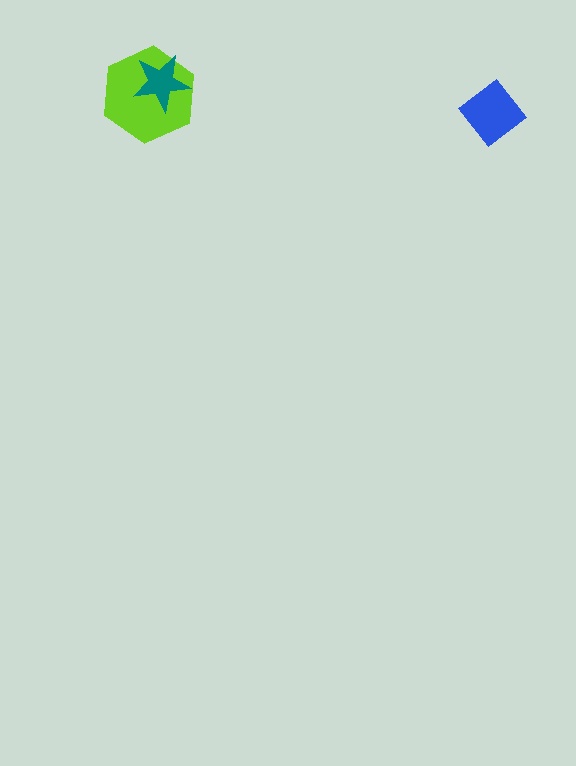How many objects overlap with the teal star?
1 object overlaps with the teal star.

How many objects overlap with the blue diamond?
0 objects overlap with the blue diamond.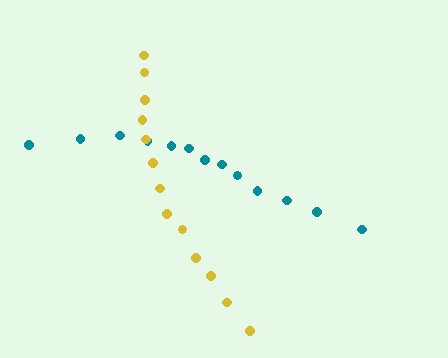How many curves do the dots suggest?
There are 2 distinct paths.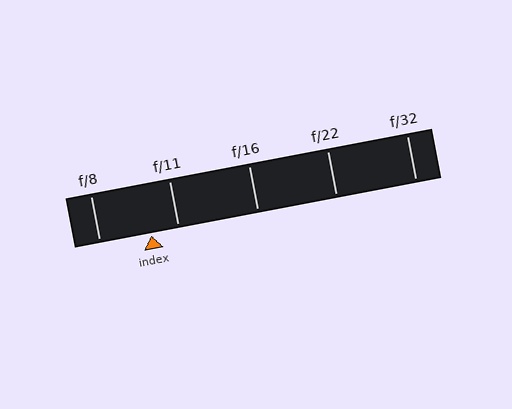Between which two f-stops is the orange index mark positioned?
The index mark is between f/8 and f/11.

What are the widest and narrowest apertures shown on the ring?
The widest aperture shown is f/8 and the narrowest is f/32.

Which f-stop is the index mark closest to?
The index mark is closest to f/11.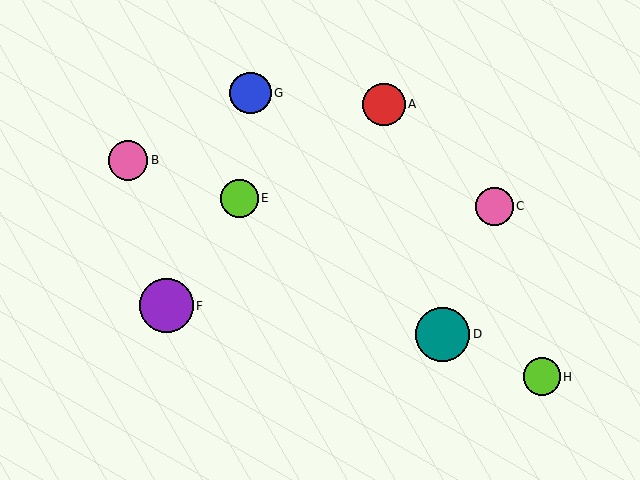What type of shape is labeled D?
Shape D is a teal circle.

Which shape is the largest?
The teal circle (labeled D) is the largest.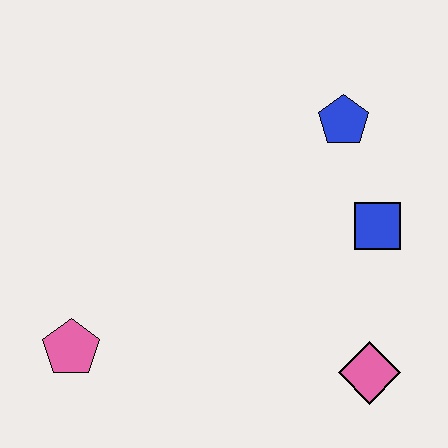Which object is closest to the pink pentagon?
The pink diamond is closest to the pink pentagon.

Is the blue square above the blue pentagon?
No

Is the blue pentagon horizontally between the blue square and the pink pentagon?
Yes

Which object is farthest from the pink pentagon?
The blue pentagon is farthest from the pink pentagon.